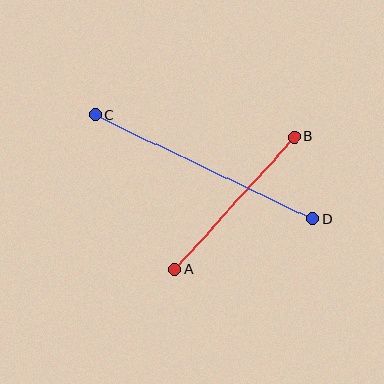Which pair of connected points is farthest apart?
Points C and D are farthest apart.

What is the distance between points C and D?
The distance is approximately 241 pixels.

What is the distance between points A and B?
The distance is approximately 179 pixels.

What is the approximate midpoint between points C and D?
The midpoint is at approximately (204, 167) pixels.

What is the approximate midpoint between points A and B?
The midpoint is at approximately (235, 203) pixels.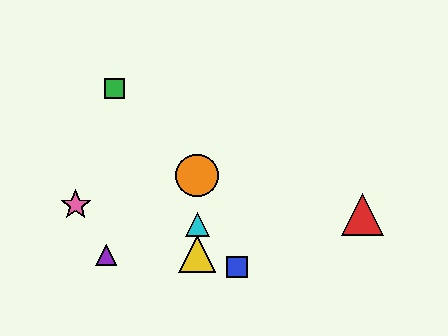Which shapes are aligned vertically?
The yellow triangle, the orange circle, the cyan triangle are aligned vertically.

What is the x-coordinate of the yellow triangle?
The yellow triangle is at x≈197.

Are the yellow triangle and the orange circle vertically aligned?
Yes, both are at x≈197.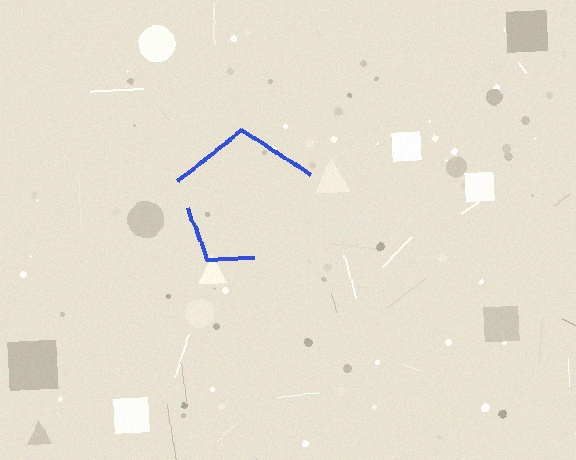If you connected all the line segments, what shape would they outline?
They would outline a pentagon.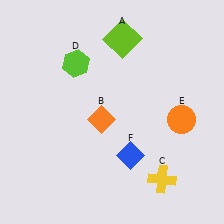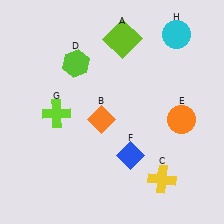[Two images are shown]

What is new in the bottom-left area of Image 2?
A lime cross (G) was added in the bottom-left area of Image 2.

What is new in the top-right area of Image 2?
A cyan circle (H) was added in the top-right area of Image 2.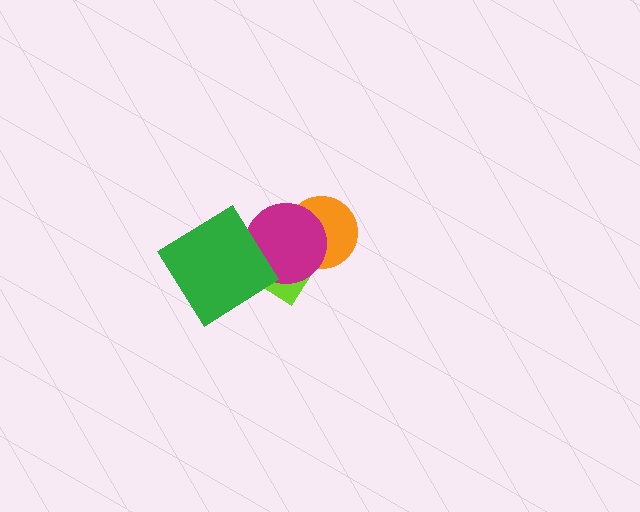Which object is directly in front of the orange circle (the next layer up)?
The lime rectangle is directly in front of the orange circle.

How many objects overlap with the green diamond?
2 objects overlap with the green diamond.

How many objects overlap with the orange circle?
2 objects overlap with the orange circle.